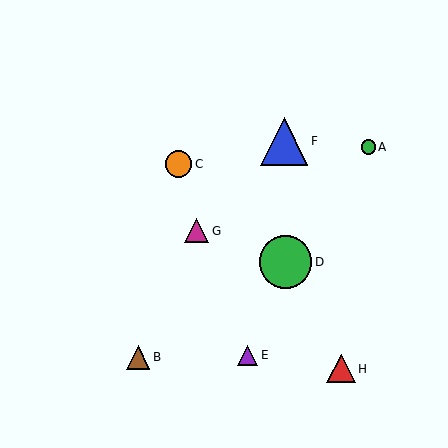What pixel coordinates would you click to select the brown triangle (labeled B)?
Click at (138, 357) to select the brown triangle B.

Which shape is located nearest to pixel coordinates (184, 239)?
The magenta triangle (labeled G) at (197, 231) is nearest to that location.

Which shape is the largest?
The green circle (labeled D) is the largest.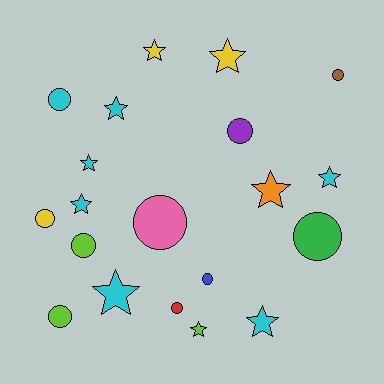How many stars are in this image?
There are 10 stars.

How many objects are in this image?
There are 20 objects.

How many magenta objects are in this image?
There are no magenta objects.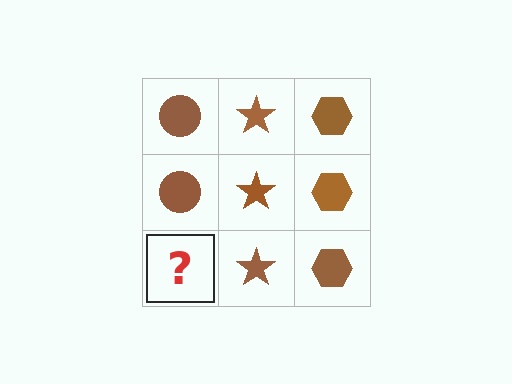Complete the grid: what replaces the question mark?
The question mark should be replaced with a brown circle.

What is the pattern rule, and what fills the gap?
The rule is that each column has a consistent shape. The gap should be filled with a brown circle.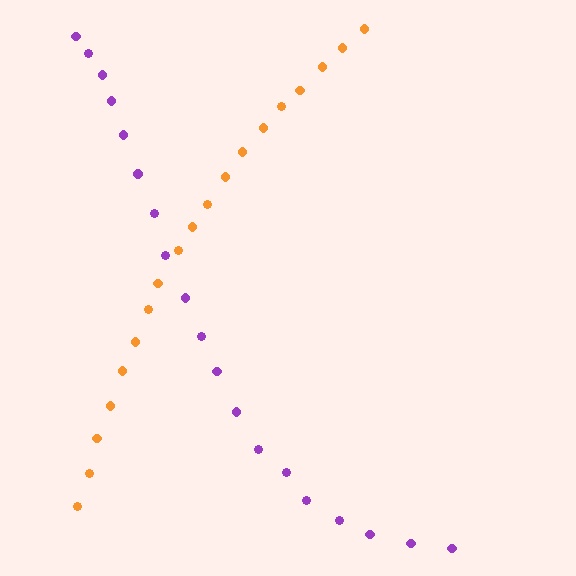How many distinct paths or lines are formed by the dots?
There are 2 distinct paths.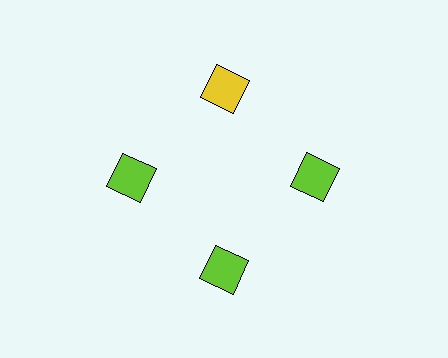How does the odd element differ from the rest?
It has a different color: yellow instead of lime.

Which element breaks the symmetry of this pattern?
The yellow square at roughly the 12 o'clock position breaks the symmetry. All other shapes are lime squares.